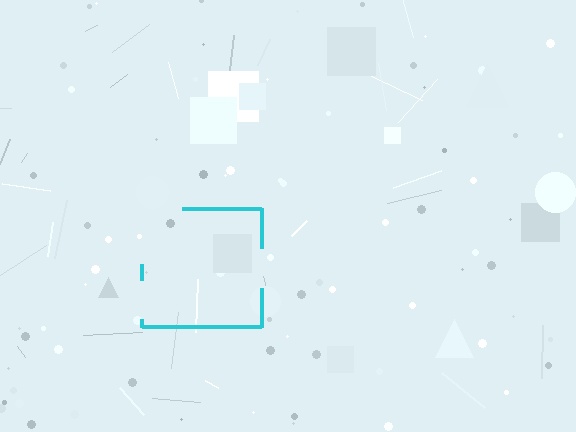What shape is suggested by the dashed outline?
The dashed outline suggests a square.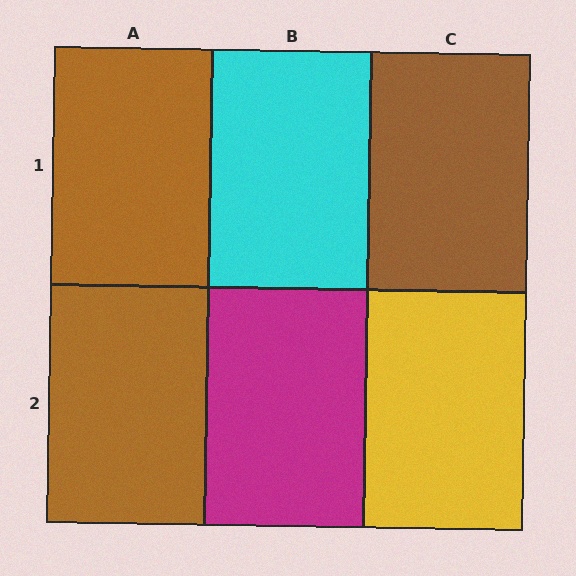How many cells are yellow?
1 cell is yellow.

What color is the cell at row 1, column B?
Cyan.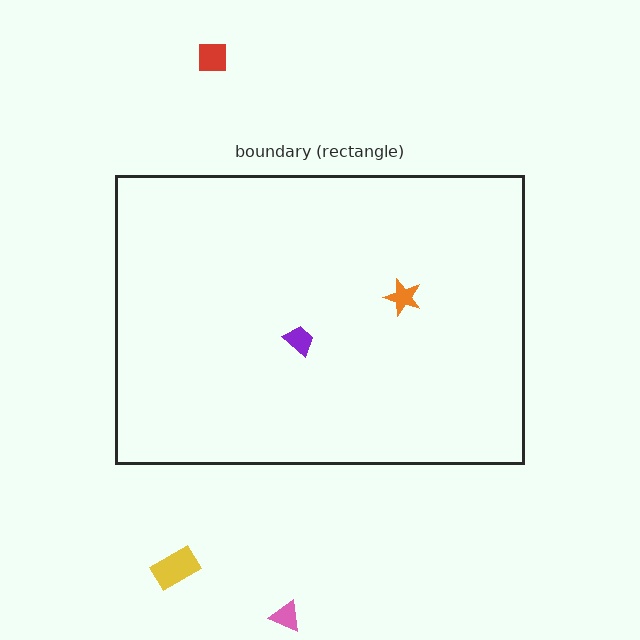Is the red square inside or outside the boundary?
Outside.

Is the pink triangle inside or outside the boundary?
Outside.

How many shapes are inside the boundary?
2 inside, 3 outside.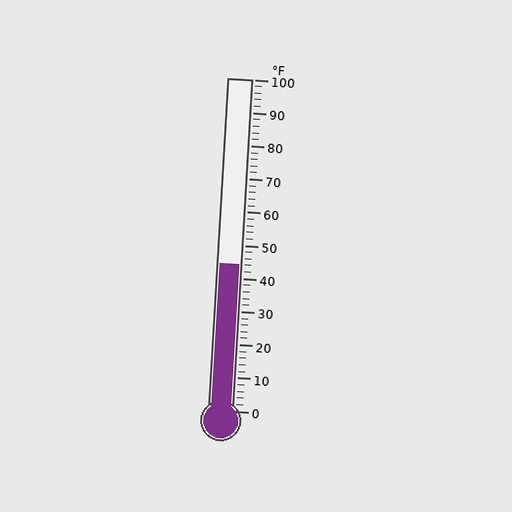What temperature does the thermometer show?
The thermometer shows approximately 44°F.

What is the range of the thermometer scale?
The thermometer scale ranges from 0°F to 100°F.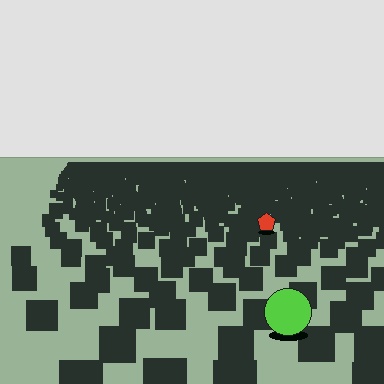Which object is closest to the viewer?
The lime circle is closest. The texture marks near it are larger and more spread out.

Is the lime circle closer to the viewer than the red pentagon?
Yes. The lime circle is closer — you can tell from the texture gradient: the ground texture is coarser near it.